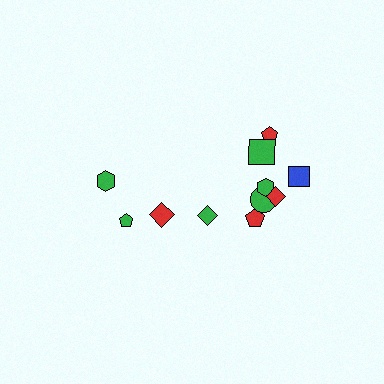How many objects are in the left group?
There are 3 objects.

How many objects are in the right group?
There are 8 objects.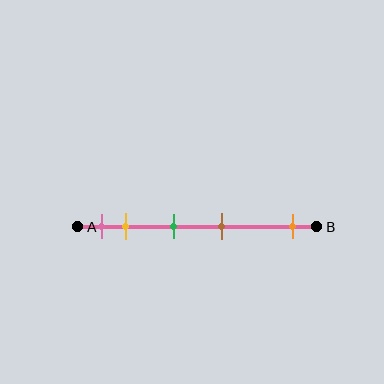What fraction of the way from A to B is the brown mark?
The brown mark is approximately 60% (0.6) of the way from A to B.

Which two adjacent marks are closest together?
The pink and yellow marks are the closest adjacent pair.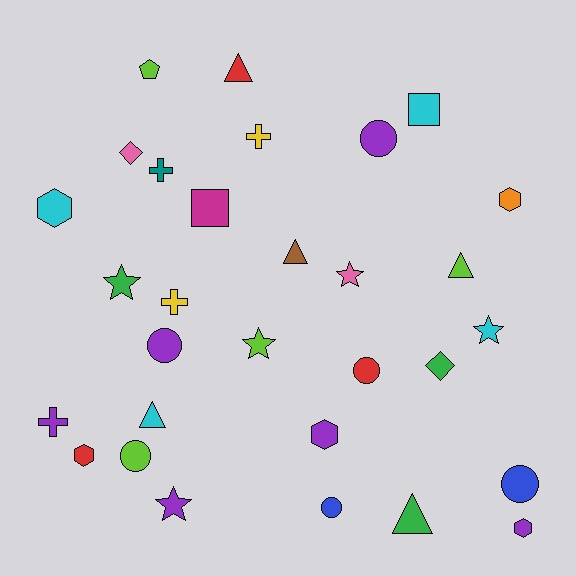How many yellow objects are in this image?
There are 2 yellow objects.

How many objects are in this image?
There are 30 objects.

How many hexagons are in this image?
There are 5 hexagons.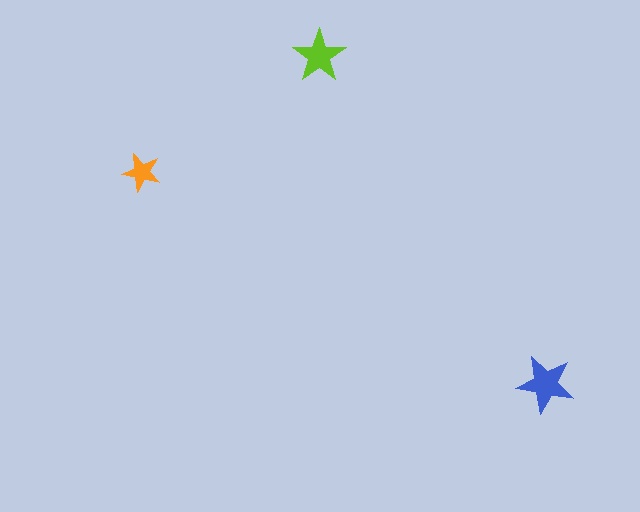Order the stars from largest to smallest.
the blue one, the lime one, the orange one.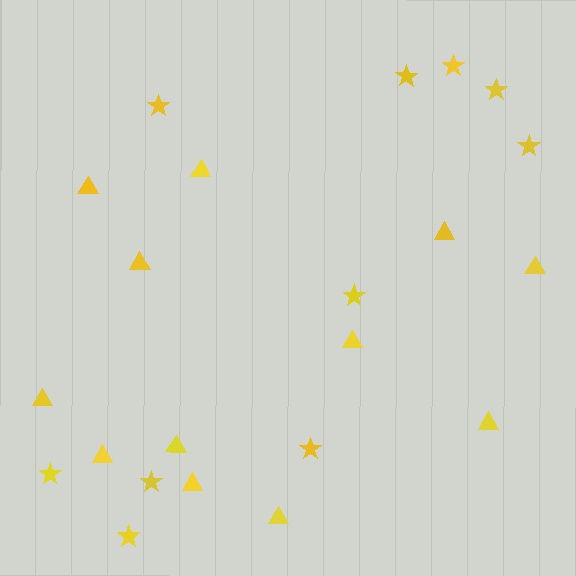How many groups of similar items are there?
There are 2 groups: one group of stars (10) and one group of triangles (12).